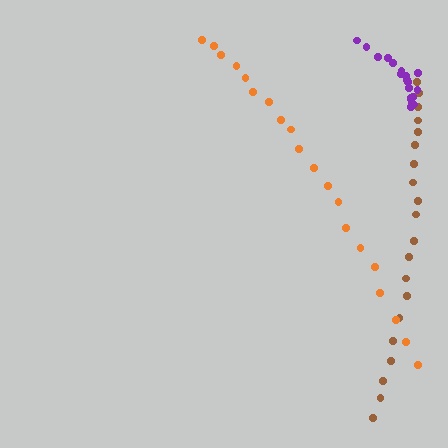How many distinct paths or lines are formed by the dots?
There are 3 distinct paths.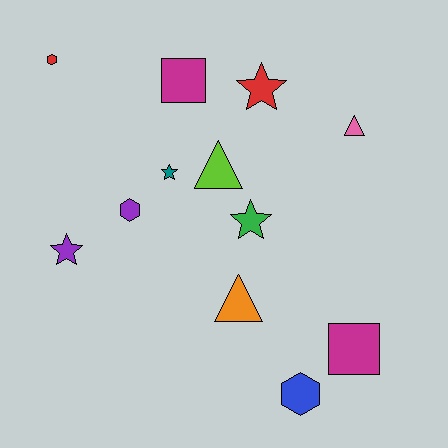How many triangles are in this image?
There are 3 triangles.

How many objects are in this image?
There are 12 objects.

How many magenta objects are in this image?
There are 2 magenta objects.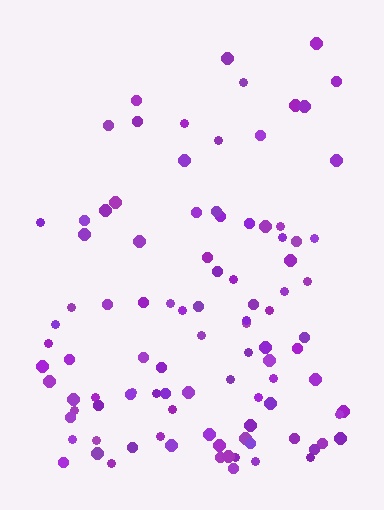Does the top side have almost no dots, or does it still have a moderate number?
Still a moderate number, just noticeably fewer than the bottom.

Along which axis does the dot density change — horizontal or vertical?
Vertical.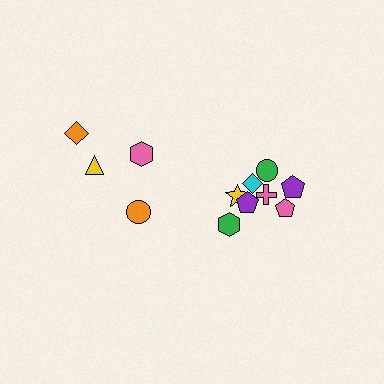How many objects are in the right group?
There are 8 objects.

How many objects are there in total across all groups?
There are 12 objects.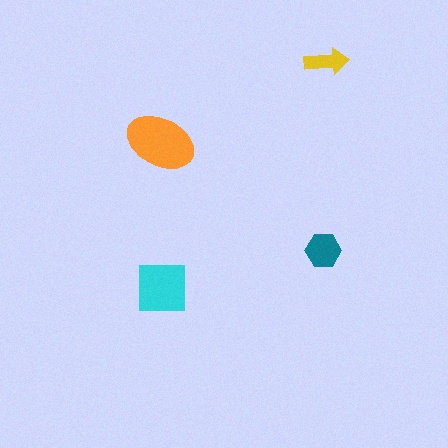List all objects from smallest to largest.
The yellow arrow, the teal hexagon, the cyan square, the orange ellipse.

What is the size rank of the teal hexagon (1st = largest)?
3rd.